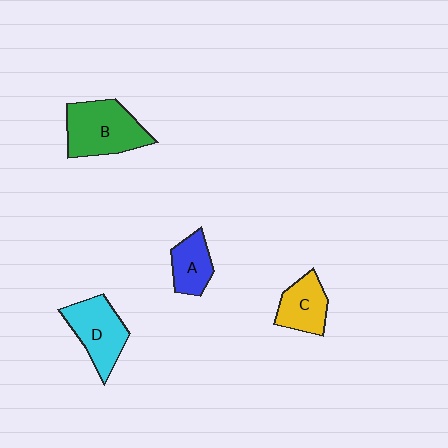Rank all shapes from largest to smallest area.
From largest to smallest: B (green), D (cyan), C (yellow), A (blue).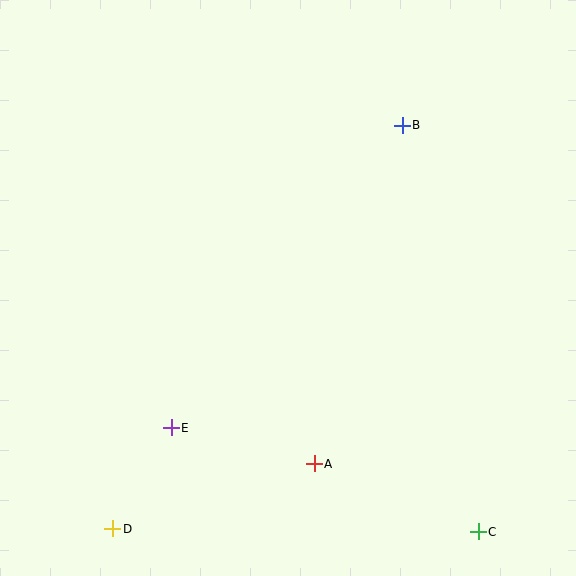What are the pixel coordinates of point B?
Point B is at (402, 125).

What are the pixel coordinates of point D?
Point D is at (113, 529).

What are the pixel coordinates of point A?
Point A is at (314, 464).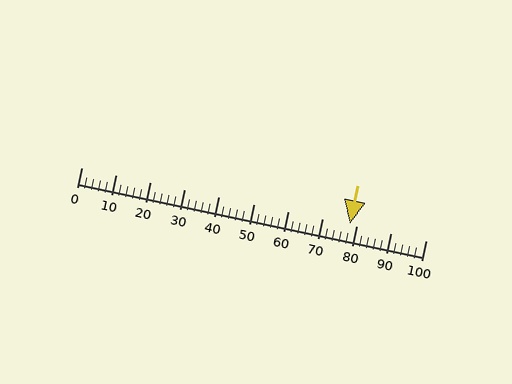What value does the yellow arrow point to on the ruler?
The yellow arrow points to approximately 78.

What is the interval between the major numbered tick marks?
The major tick marks are spaced 10 units apart.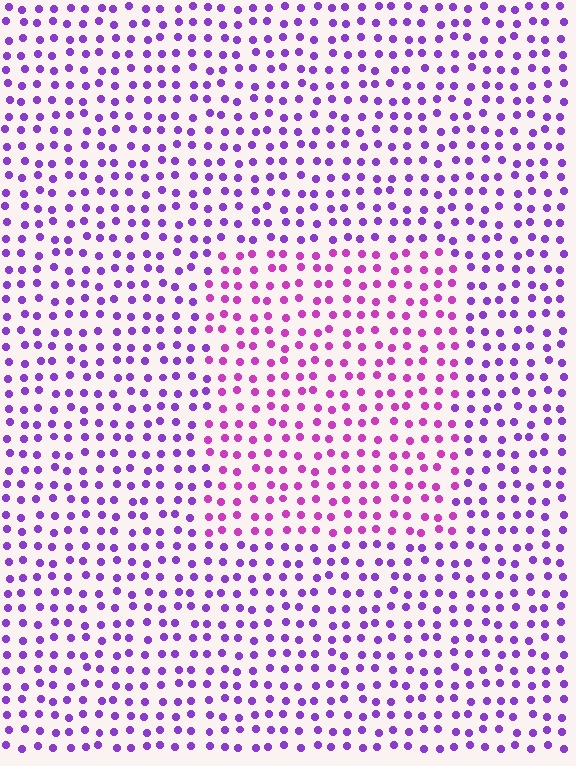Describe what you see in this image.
The image is filled with small purple elements in a uniform arrangement. A rectangle-shaped region is visible where the elements are tinted to a slightly different hue, forming a subtle color boundary.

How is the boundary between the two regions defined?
The boundary is defined purely by a slight shift in hue (about 33 degrees). Spacing, size, and orientation are identical on both sides.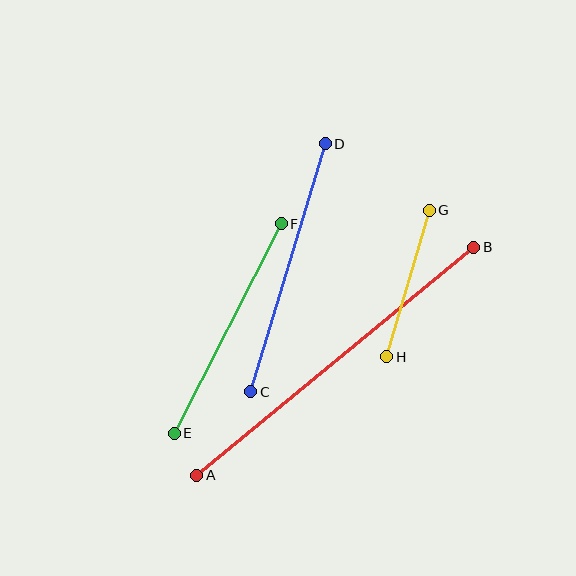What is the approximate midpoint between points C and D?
The midpoint is at approximately (288, 268) pixels.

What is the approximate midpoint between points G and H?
The midpoint is at approximately (408, 283) pixels.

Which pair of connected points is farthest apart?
Points A and B are farthest apart.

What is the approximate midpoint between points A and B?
The midpoint is at approximately (335, 361) pixels.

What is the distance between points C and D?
The distance is approximately 259 pixels.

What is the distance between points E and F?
The distance is approximately 235 pixels.